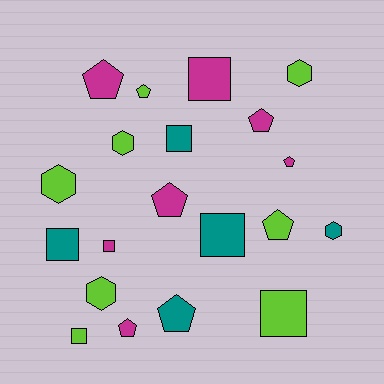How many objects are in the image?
There are 20 objects.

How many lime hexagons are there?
There are 4 lime hexagons.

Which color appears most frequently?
Lime, with 8 objects.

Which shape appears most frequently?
Pentagon, with 8 objects.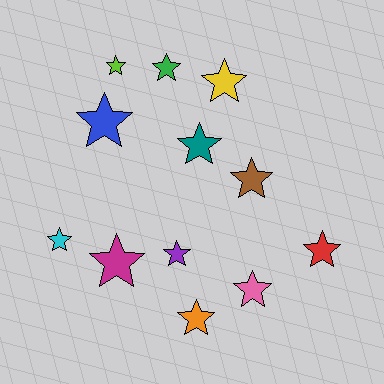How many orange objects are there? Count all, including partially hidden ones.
There is 1 orange object.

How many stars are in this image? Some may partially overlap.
There are 12 stars.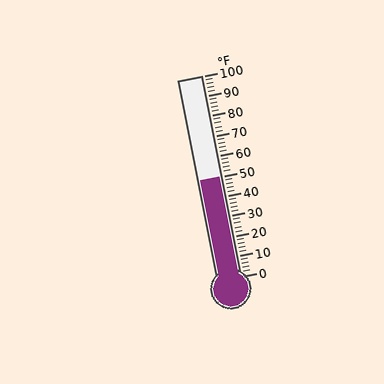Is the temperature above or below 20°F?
The temperature is above 20°F.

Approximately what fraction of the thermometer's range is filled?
The thermometer is filled to approximately 50% of its range.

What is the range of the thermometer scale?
The thermometer scale ranges from 0°F to 100°F.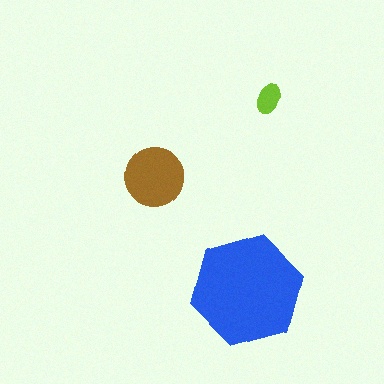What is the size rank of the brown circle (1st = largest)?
2nd.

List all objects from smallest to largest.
The lime ellipse, the brown circle, the blue hexagon.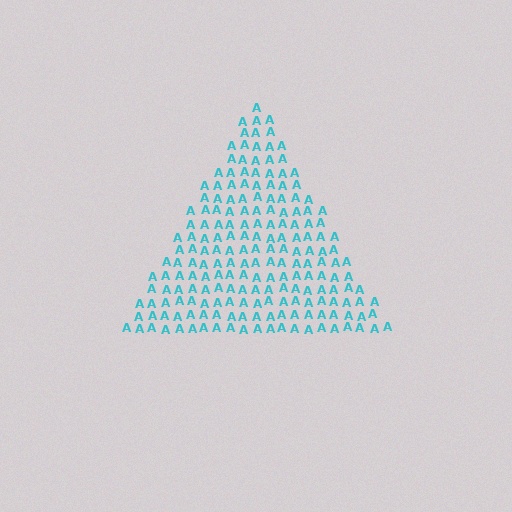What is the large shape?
The large shape is a triangle.